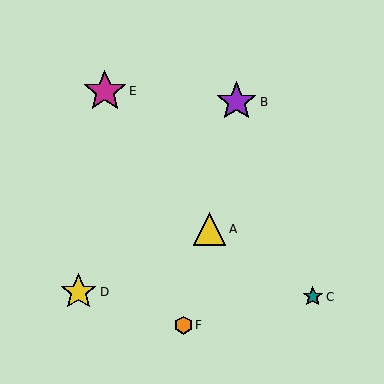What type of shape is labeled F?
Shape F is an orange hexagon.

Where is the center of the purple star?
The center of the purple star is at (237, 102).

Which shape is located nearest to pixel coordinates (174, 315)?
The orange hexagon (labeled F) at (183, 325) is nearest to that location.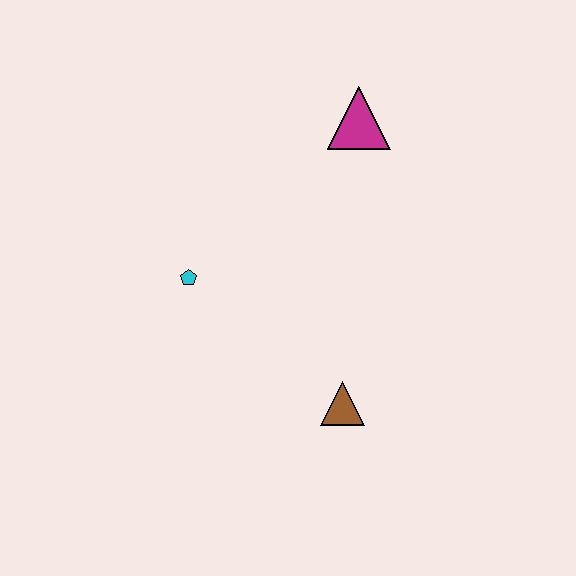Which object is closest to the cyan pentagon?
The brown triangle is closest to the cyan pentagon.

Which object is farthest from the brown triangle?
The magenta triangle is farthest from the brown triangle.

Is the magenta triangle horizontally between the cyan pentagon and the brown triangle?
No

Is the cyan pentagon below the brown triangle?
No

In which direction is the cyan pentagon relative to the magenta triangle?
The cyan pentagon is to the left of the magenta triangle.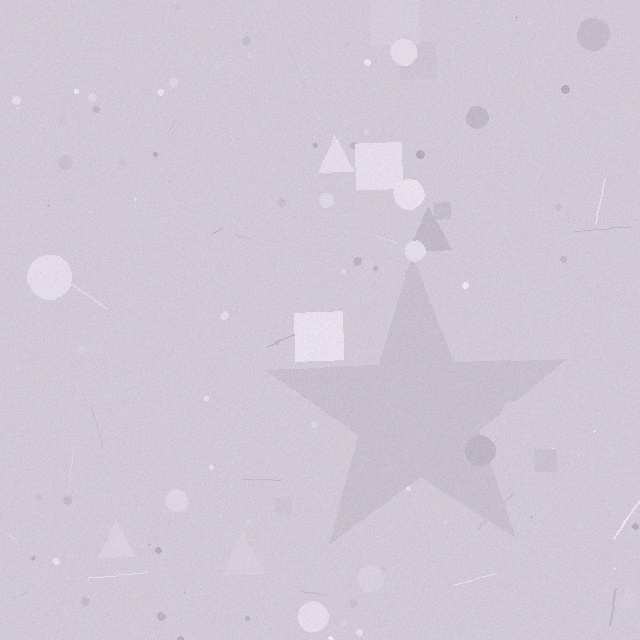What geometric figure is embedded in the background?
A star is embedded in the background.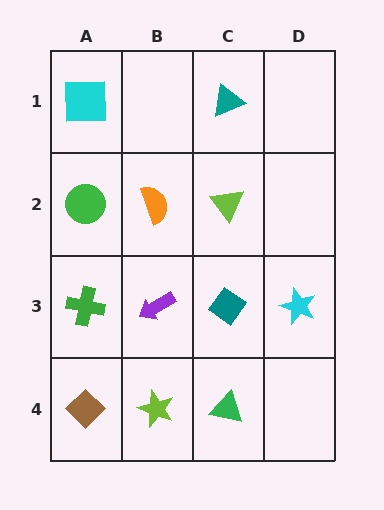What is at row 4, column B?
A lime star.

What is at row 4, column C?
A green triangle.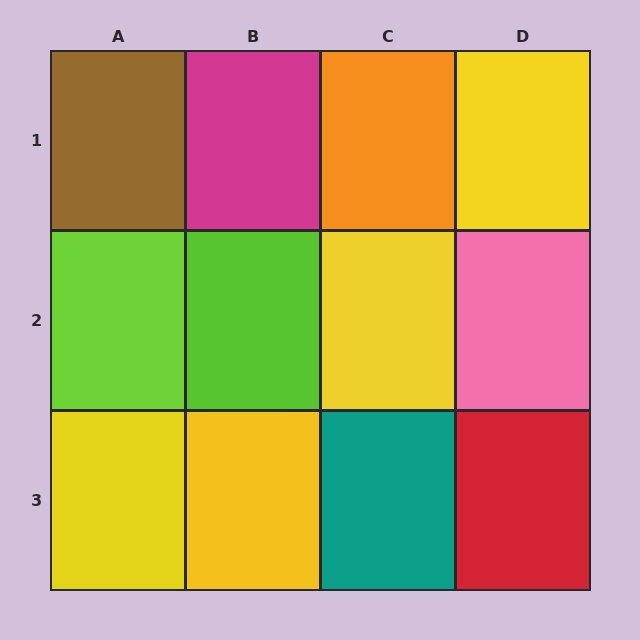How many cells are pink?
1 cell is pink.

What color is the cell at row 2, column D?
Pink.